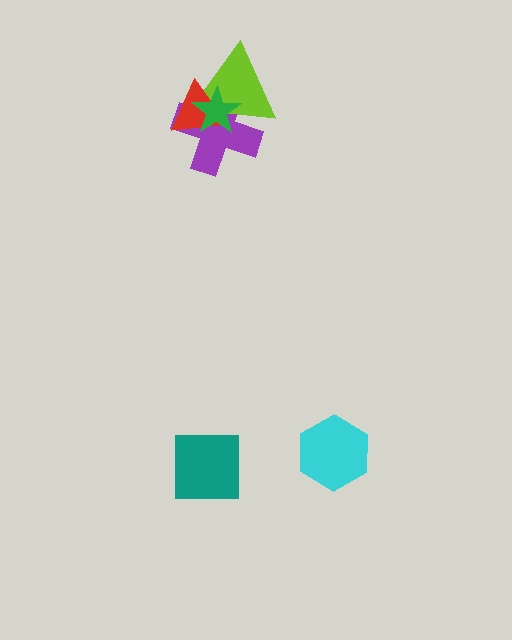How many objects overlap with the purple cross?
3 objects overlap with the purple cross.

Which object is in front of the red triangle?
The green star is in front of the red triangle.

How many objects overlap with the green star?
3 objects overlap with the green star.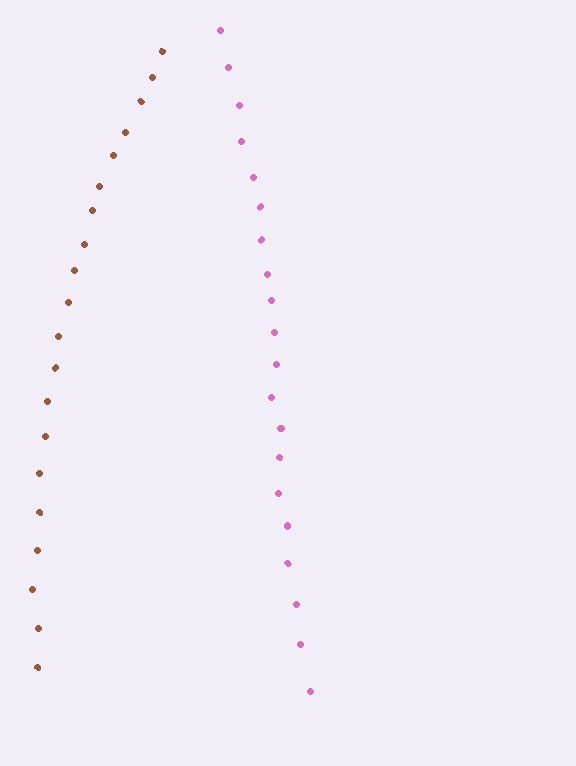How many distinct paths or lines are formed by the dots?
There are 2 distinct paths.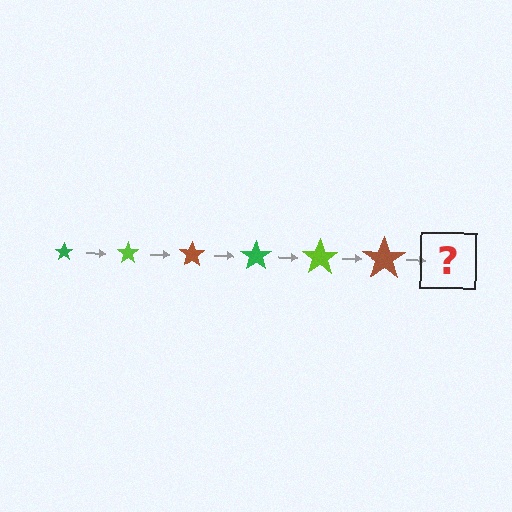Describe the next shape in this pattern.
It should be a green star, larger than the previous one.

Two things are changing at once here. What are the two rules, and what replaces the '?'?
The two rules are that the star grows larger each step and the color cycles through green, lime, and brown. The '?' should be a green star, larger than the previous one.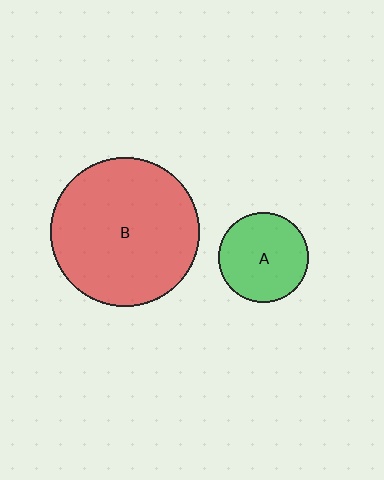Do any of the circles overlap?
No, none of the circles overlap.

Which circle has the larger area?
Circle B (red).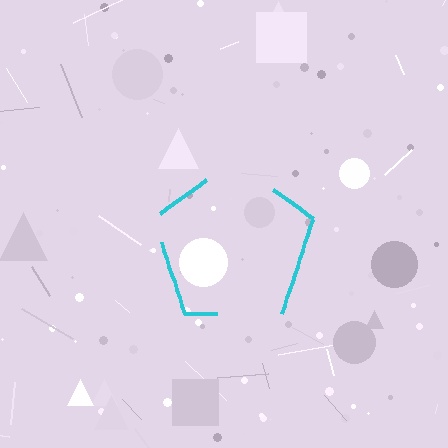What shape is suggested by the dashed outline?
The dashed outline suggests a pentagon.